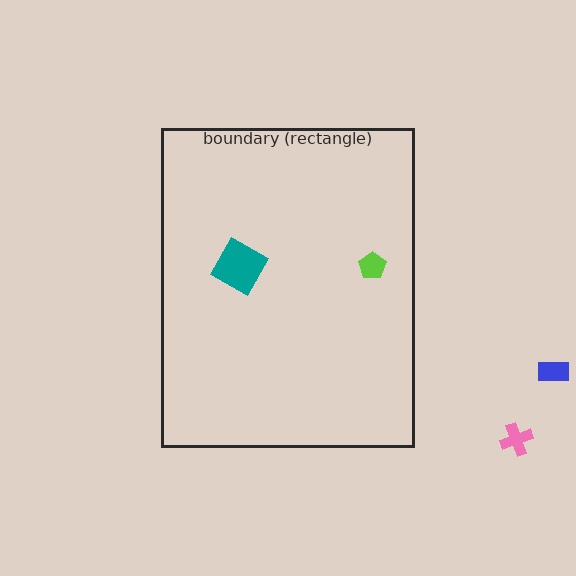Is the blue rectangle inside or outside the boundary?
Outside.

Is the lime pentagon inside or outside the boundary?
Inside.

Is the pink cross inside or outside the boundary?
Outside.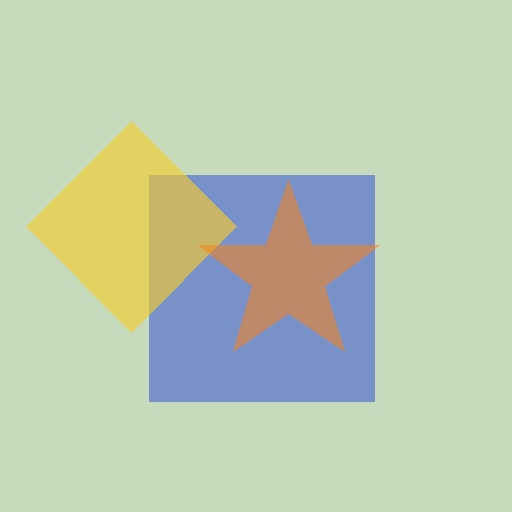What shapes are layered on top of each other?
The layered shapes are: a blue square, a yellow diamond, an orange star.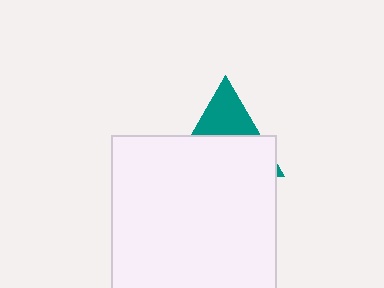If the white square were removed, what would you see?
You would see the complete teal triangle.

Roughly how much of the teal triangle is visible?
A small part of it is visible (roughly 36%).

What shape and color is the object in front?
The object in front is a white square.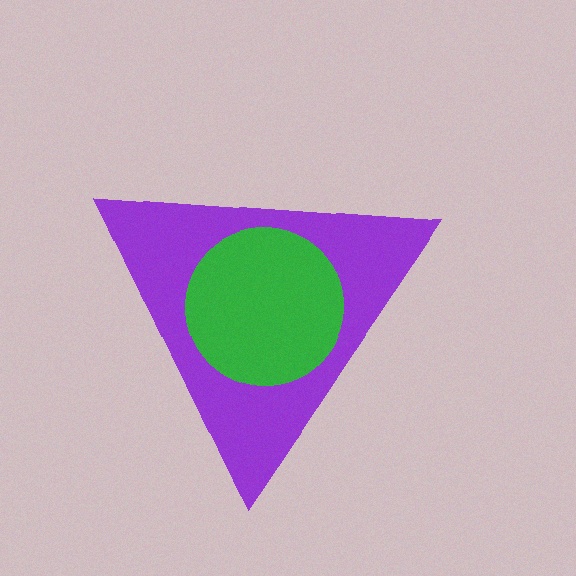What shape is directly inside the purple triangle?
The green circle.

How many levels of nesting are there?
2.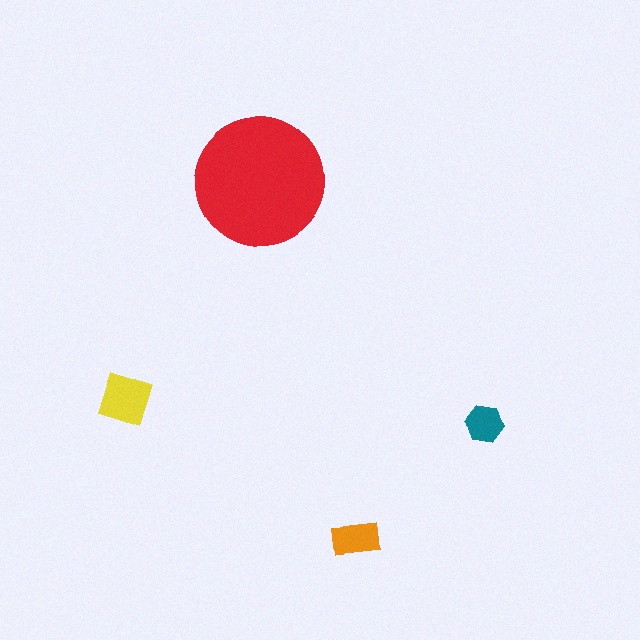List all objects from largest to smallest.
The red circle, the yellow square, the orange rectangle, the teal hexagon.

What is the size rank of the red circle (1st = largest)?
1st.